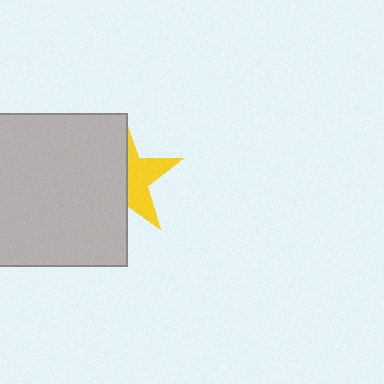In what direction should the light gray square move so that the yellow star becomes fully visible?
The light gray square should move left. That is the shortest direction to clear the overlap and leave the yellow star fully visible.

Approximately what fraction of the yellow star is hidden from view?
Roughly 58% of the yellow star is hidden behind the light gray square.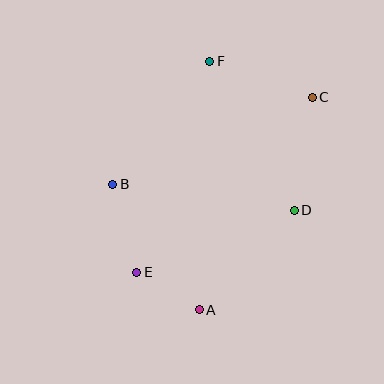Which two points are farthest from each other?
Points A and F are farthest from each other.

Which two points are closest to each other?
Points A and E are closest to each other.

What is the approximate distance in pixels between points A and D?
The distance between A and D is approximately 138 pixels.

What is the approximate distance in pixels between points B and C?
The distance between B and C is approximately 218 pixels.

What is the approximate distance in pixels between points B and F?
The distance between B and F is approximately 157 pixels.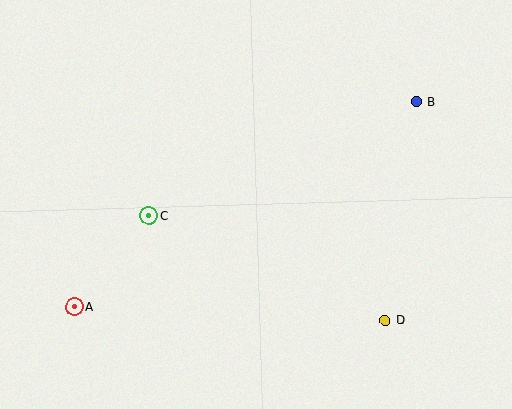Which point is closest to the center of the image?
Point C at (149, 216) is closest to the center.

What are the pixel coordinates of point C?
Point C is at (149, 216).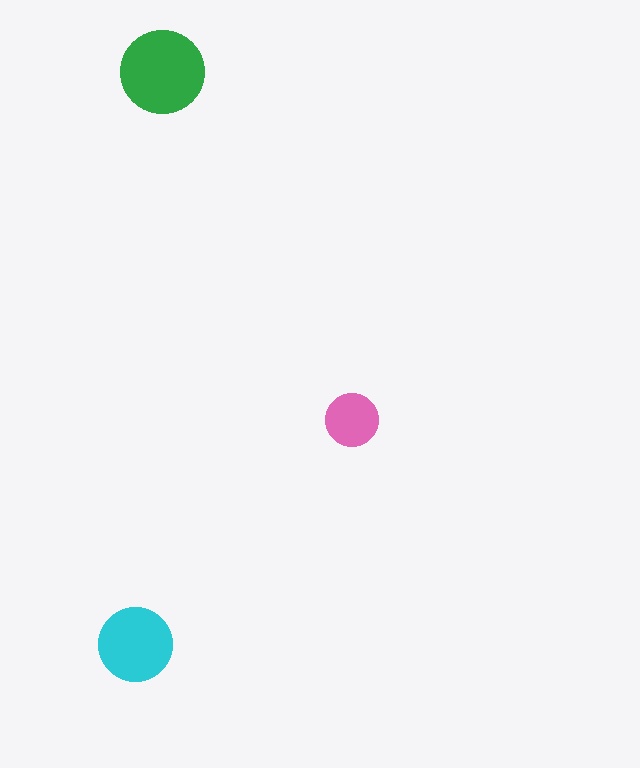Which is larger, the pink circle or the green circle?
The green one.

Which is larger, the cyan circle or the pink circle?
The cyan one.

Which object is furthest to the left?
The cyan circle is leftmost.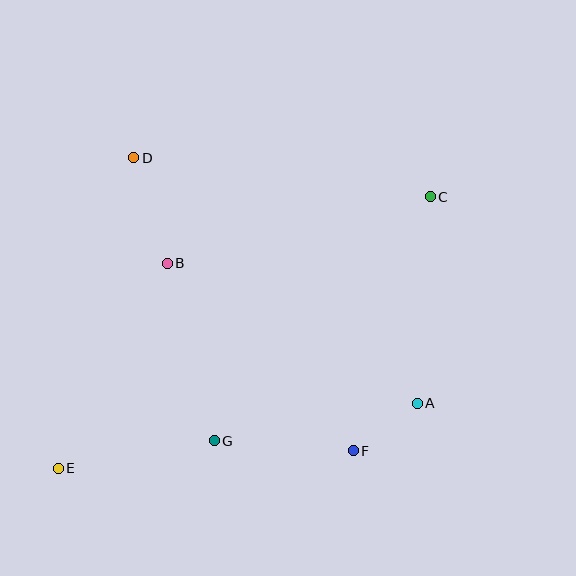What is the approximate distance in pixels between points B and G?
The distance between B and G is approximately 184 pixels.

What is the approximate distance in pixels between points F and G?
The distance between F and G is approximately 139 pixels.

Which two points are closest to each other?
Points A and F are closest to each other.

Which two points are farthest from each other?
Points C and E are farthest from each other.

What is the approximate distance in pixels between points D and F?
The distance between D and F is approximately 366 pixels.